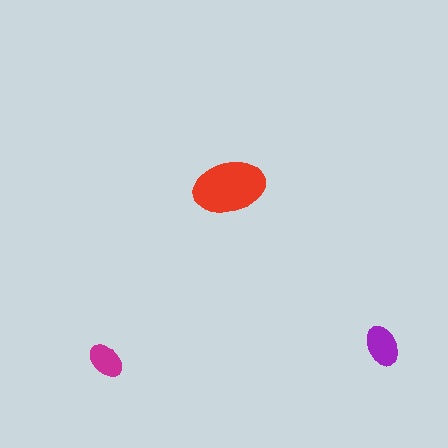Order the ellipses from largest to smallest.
the red one, the purple one, the magenta one.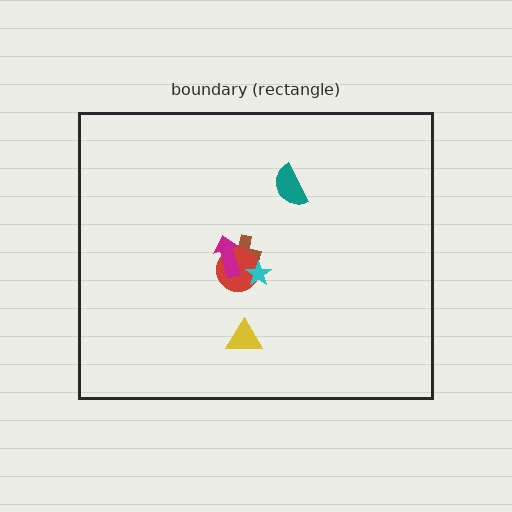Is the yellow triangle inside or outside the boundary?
Inside.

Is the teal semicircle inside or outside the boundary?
Inside.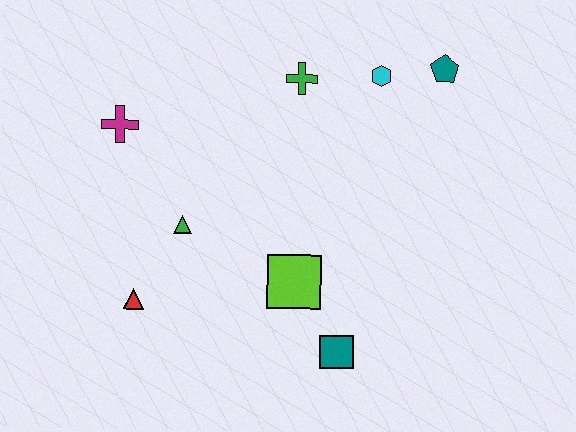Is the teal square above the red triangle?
No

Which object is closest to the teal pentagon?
The cyan hexagon is closest to the teal pentagon.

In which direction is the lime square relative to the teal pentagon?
The lime square is below the teal pentagon.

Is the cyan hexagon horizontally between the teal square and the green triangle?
No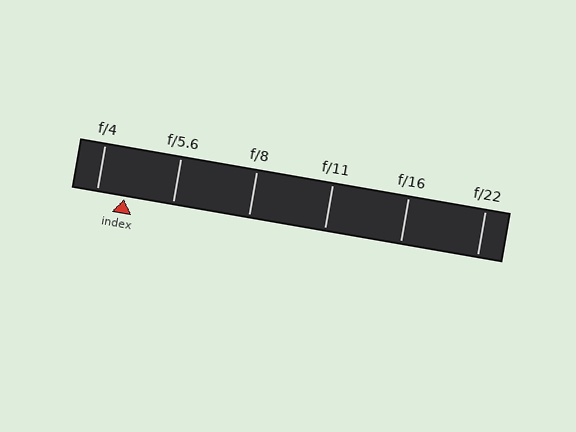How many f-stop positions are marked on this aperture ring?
There are 6 f-stop positions marked.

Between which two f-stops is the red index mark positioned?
The index mark is between f/4 and f/5.6.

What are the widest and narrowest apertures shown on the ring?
The widest aperture shown is f/4 and the narrowest is f/22.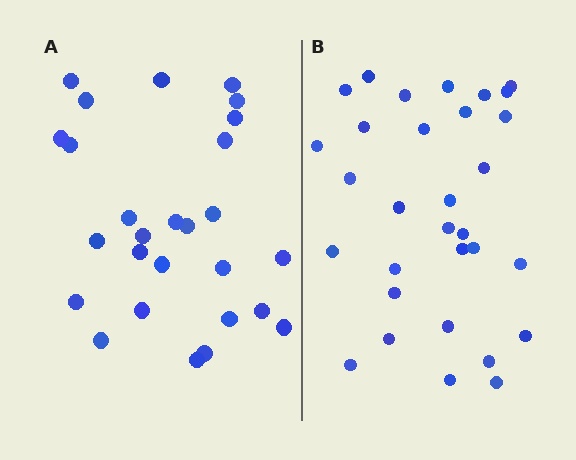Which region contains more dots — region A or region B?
Region B (the right region) has more dots.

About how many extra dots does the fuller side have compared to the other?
Region B has about 4 more dots than region A.